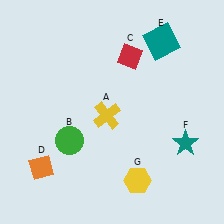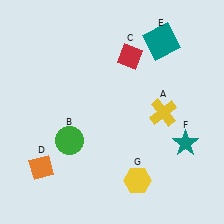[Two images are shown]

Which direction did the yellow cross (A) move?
The yellow cross (A) moved right.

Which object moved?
The yellow cross (A) moved right.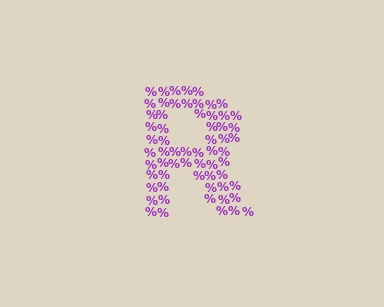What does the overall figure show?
The overall figure shows the letter R.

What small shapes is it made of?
It is made of small percent signs.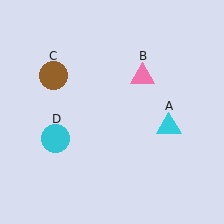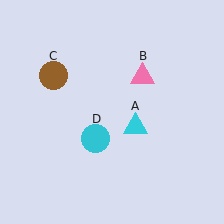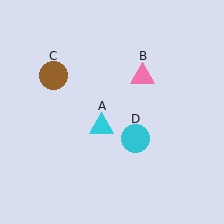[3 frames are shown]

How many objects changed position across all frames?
2 objects changed position: cyan triangle (object A), cyan circle (object D).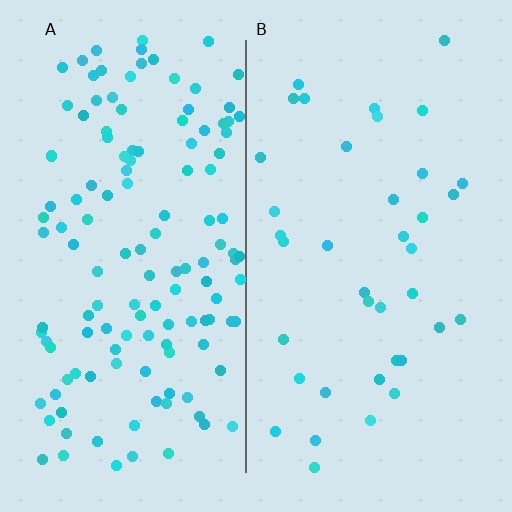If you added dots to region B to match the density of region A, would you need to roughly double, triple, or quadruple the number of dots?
Approximately triple.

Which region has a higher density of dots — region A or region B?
A (the left).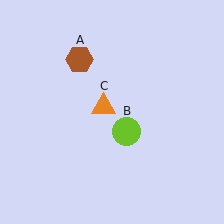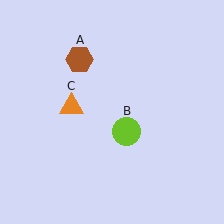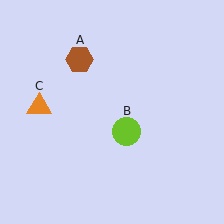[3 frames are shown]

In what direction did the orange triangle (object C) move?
The orange triangle (object C) moved left.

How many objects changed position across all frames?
1 object changed position: orange triangle (object C).